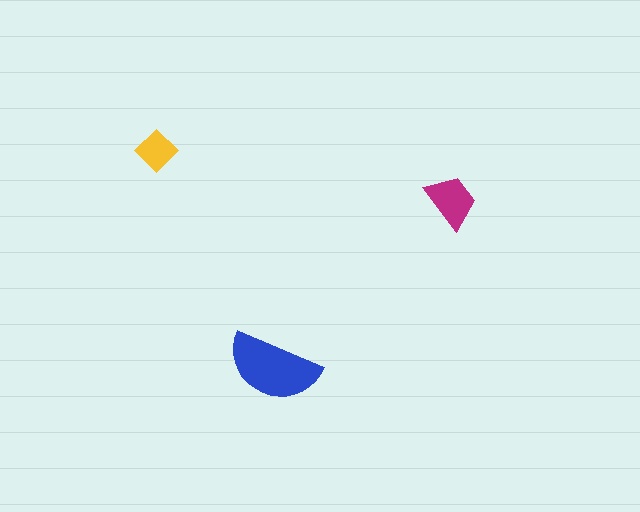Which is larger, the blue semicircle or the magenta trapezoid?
The blue semicircle.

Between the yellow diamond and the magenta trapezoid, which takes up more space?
The magenta trapezoid.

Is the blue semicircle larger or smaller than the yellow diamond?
Larger.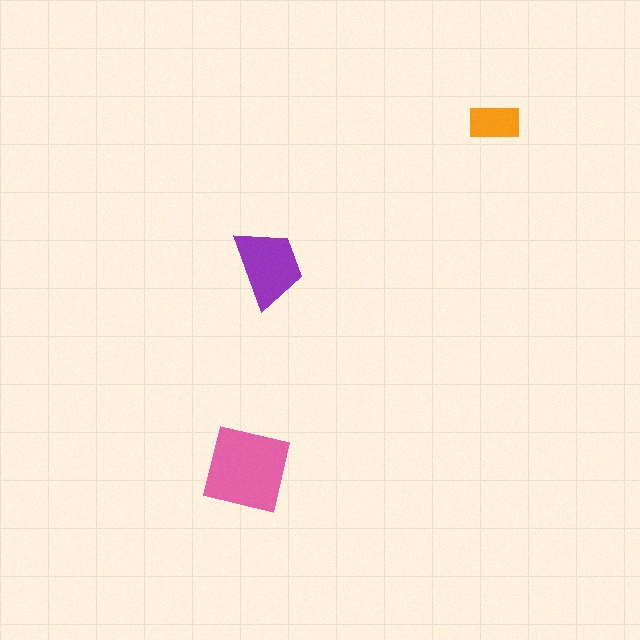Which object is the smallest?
The orange rectangle.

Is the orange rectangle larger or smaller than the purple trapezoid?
Smaller.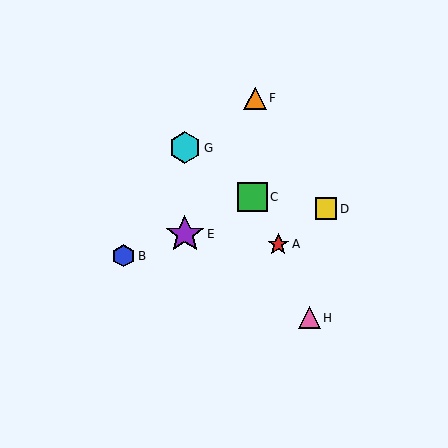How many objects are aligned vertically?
2 objects (E, G) are aligned vertically.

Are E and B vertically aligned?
No, E is at x≈185 and B is at x≈123.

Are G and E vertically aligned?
Yes, both are at x≈185.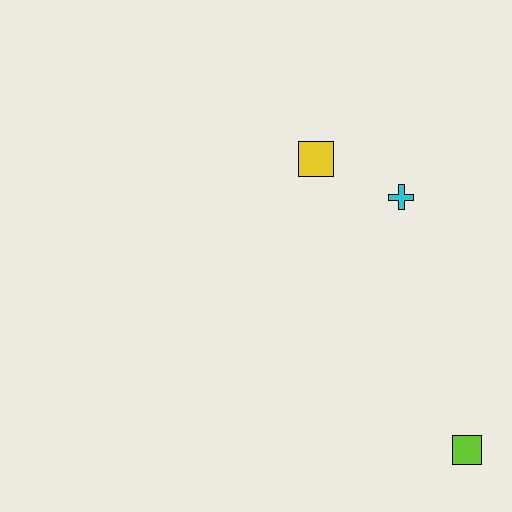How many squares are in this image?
There are 2 squares.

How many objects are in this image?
There are 3 objects.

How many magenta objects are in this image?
There are no magenta objects.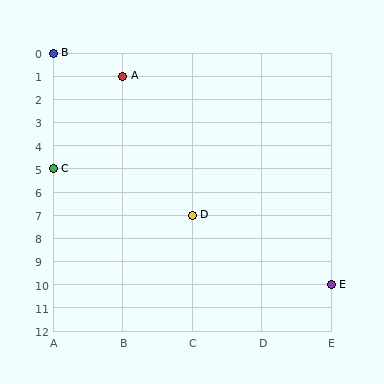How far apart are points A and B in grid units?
Points A and B are 1 column and 1 row apart (about 1.4 grid units diagonally).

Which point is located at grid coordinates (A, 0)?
Point B is at (A, 0).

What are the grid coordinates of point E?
Point E is at grid coordinates (E, 10).